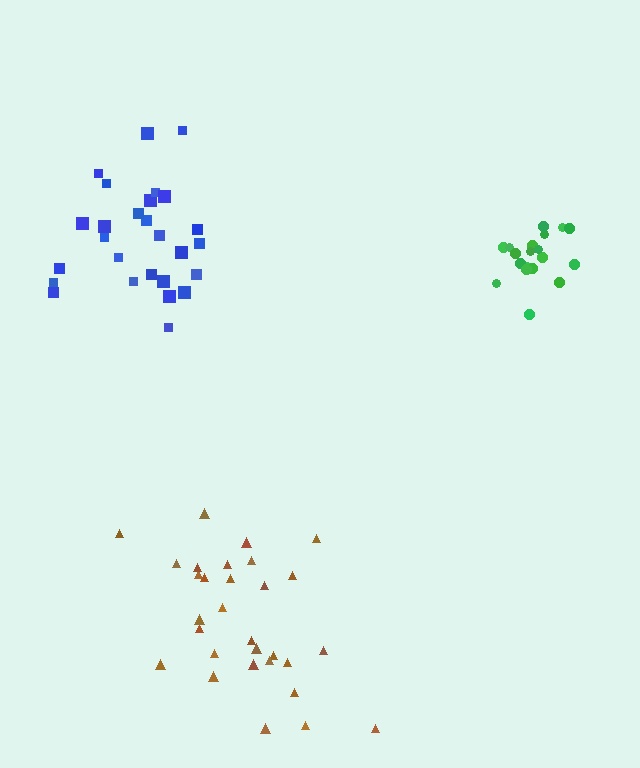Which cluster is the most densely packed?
Green.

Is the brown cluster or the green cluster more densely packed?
Green.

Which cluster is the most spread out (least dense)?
Brown.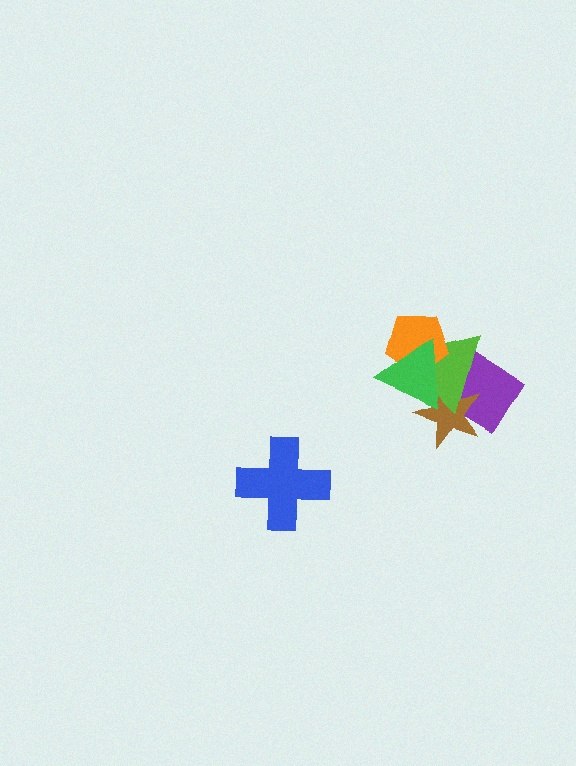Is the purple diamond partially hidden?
Yes, it is partially covered by another shape.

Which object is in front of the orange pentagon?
The green triangle is in front of the orange pentagon.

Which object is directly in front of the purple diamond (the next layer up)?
The brown star is directly in front of the purple diamond.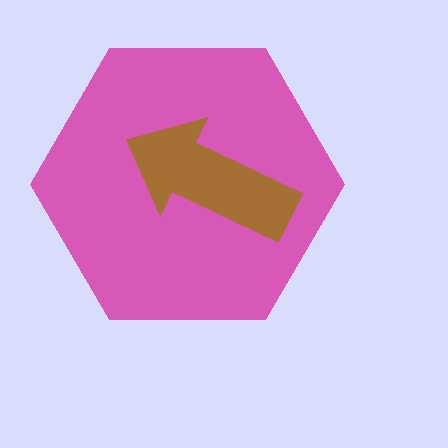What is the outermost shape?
The pink hexagon.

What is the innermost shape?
The brown arrow.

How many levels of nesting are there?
2.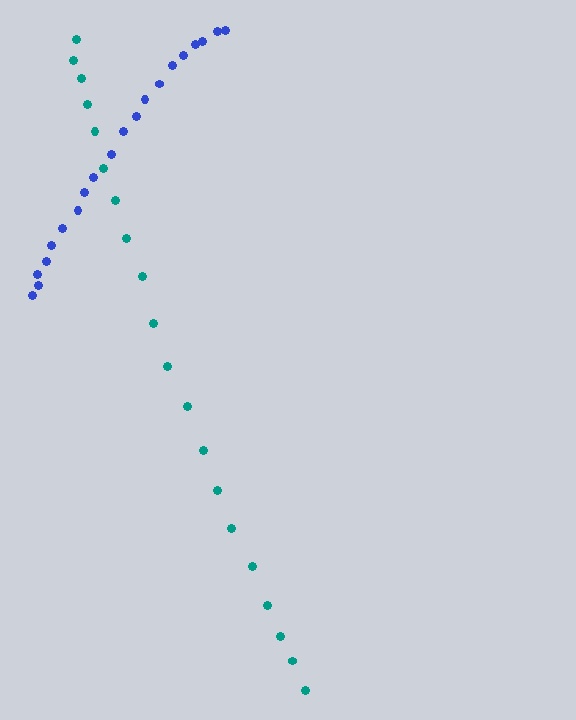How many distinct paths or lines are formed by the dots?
There are 2 distinct paths.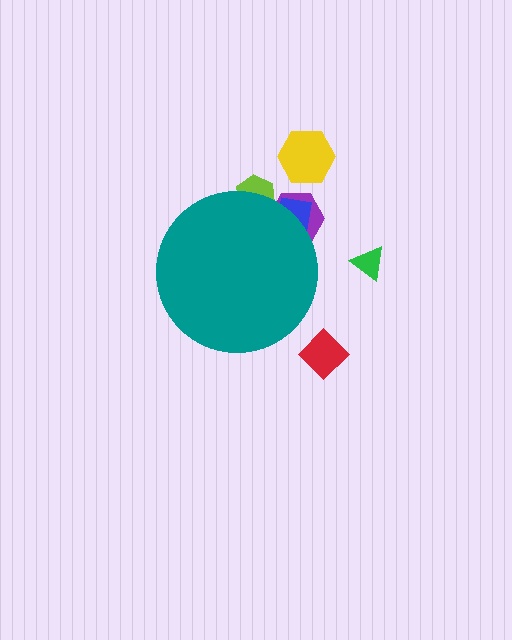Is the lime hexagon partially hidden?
Yes, the lime hexagon is partially hidden behind the teal circle.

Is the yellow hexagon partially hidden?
No, the yellow hexagon is fully visible.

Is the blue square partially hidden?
Yes, the blue square is partially hidden behind the teal circle.